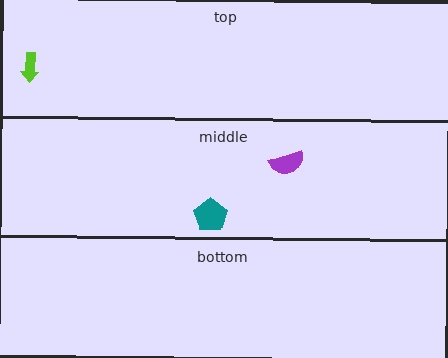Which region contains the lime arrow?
The top region.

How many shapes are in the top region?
1.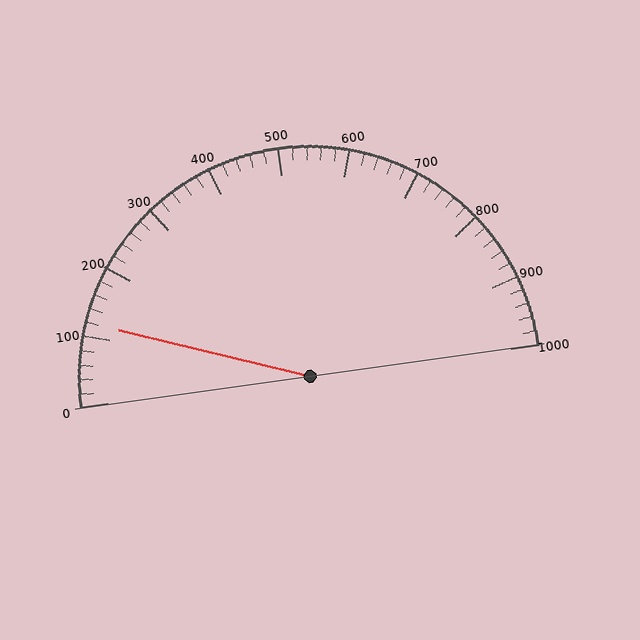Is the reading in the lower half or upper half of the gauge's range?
The reading is in the lower half of the range (0 to 1000).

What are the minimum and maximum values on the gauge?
The gauge ranges from 0 to 1000.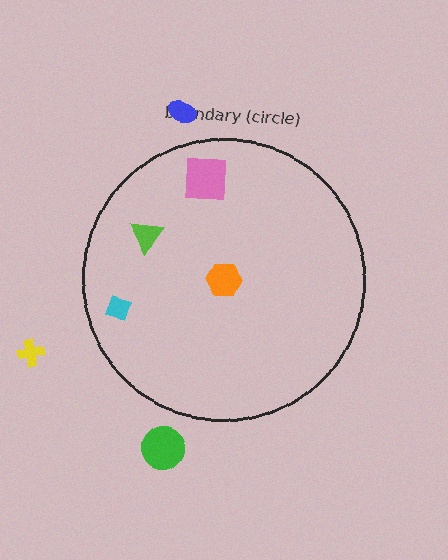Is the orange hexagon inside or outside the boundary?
Inside.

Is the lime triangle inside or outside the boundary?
Inside.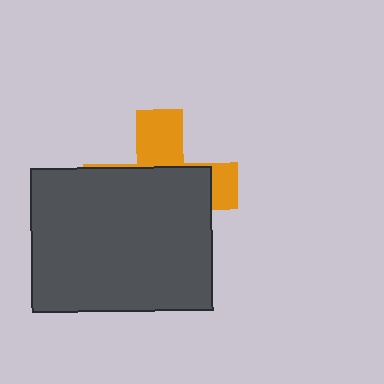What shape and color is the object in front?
The object in front is a dark gray rectangle.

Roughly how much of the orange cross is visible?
A small part of it is visible (roughly 33%).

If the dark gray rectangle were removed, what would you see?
You would see the complete orange cross.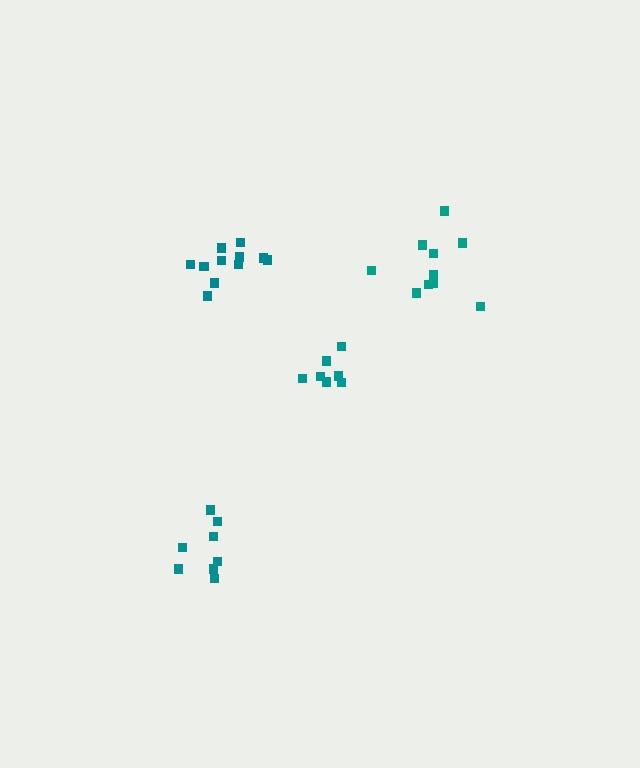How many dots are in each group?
Group 1: 7 dots, Group 2: 11 dots, Group 3: 10 dots, Group 4: 8 dots (36 total).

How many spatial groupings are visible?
There are 4 spatial groupings.